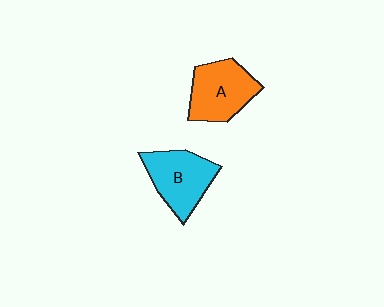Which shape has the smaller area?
Shape B (cyan).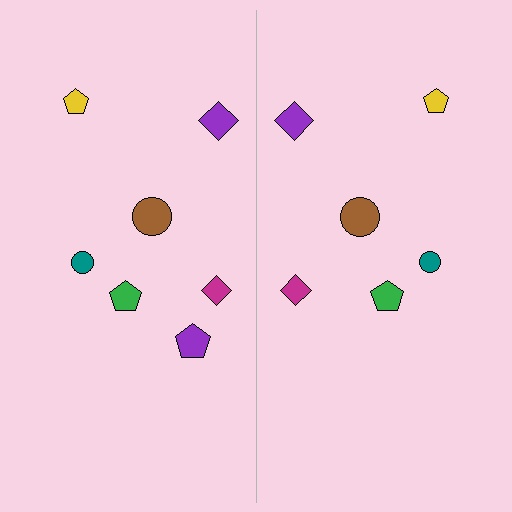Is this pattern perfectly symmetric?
No, the pattern is not perfectly symmetric. A purple pentagon is missing from the right side.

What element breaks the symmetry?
A purple pentagon is missing from the right side.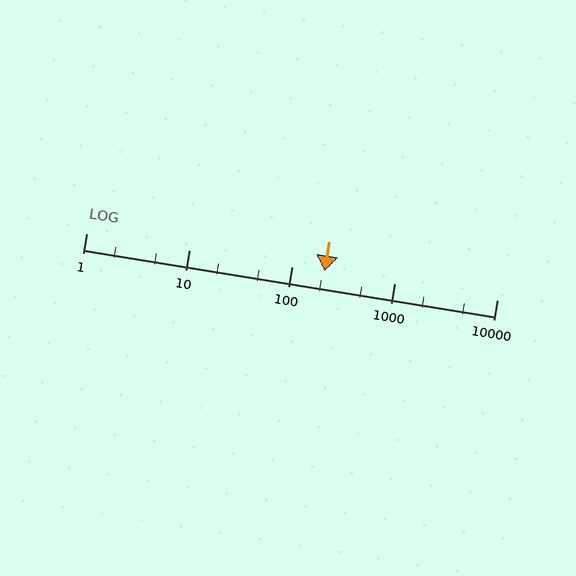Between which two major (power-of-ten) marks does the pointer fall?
The pointer is between 100 and 1000.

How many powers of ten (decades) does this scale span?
The scale spans 4 decades, from 1 to 10000.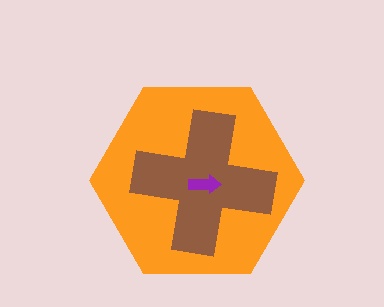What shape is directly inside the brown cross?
The purple arrow.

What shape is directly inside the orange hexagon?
The brown cross.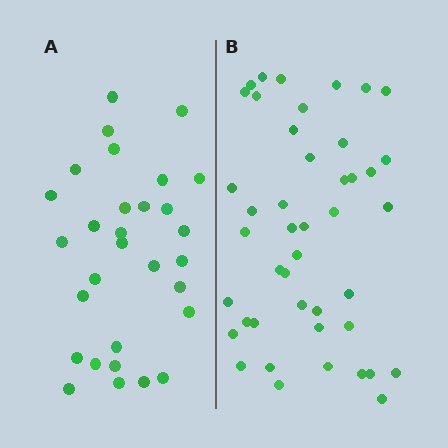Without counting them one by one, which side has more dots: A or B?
Region B (the right region) has more dots.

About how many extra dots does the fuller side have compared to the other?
Region B has approximately 15 more dots than region A.